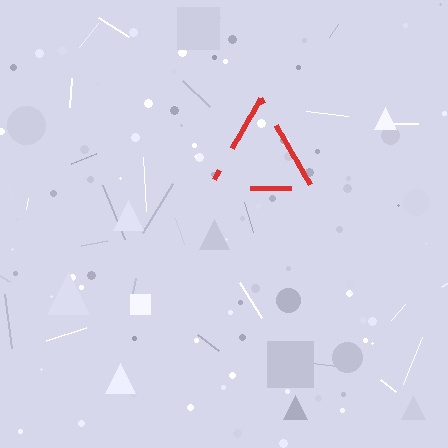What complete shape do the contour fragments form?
The contour fragments form a triangle.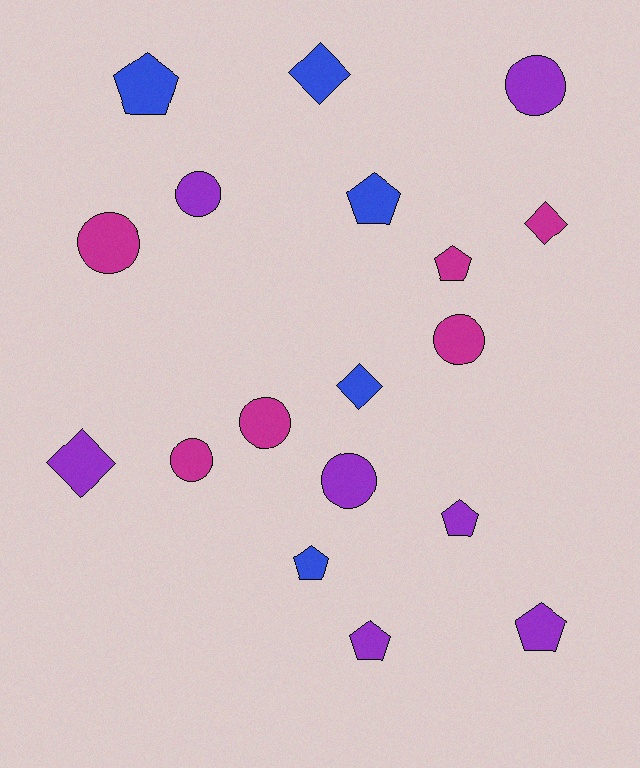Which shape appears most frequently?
Circle, with 7 objects.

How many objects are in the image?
There are 18 objects.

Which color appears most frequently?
Purple, with 7 objects.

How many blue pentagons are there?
There are 3 blue pentagons.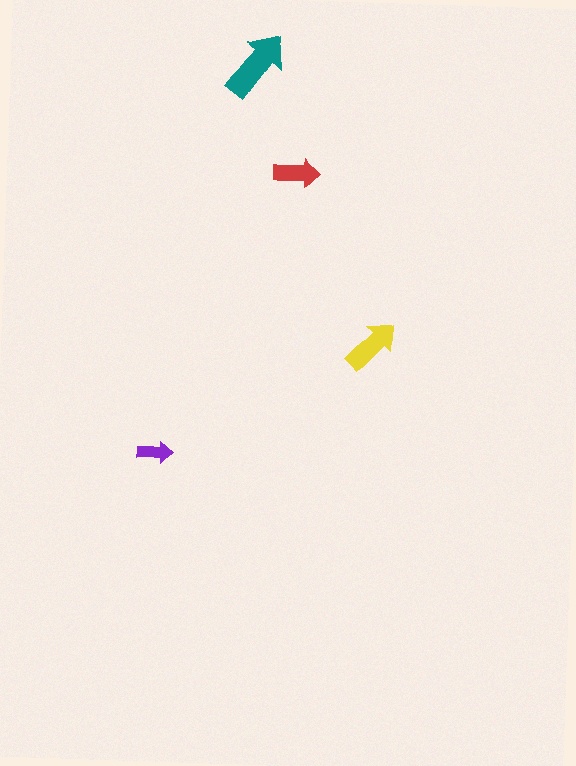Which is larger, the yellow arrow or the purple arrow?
The yellow one.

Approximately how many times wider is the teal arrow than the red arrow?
About 1.5 times wider.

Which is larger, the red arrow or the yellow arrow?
The yellow one.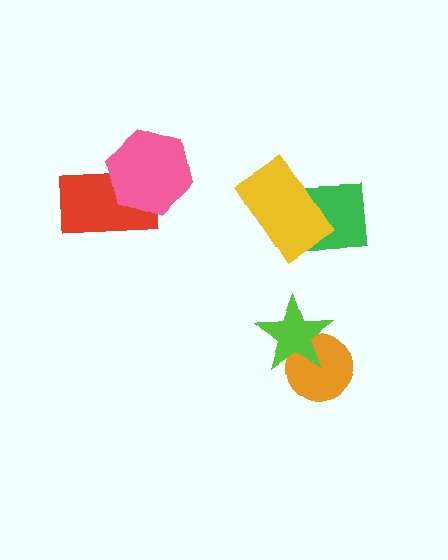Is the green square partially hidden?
Yes, it is partially covered by another shape.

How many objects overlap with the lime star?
1 object overlaps with the lime star.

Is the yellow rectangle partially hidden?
No, no other shape covers it.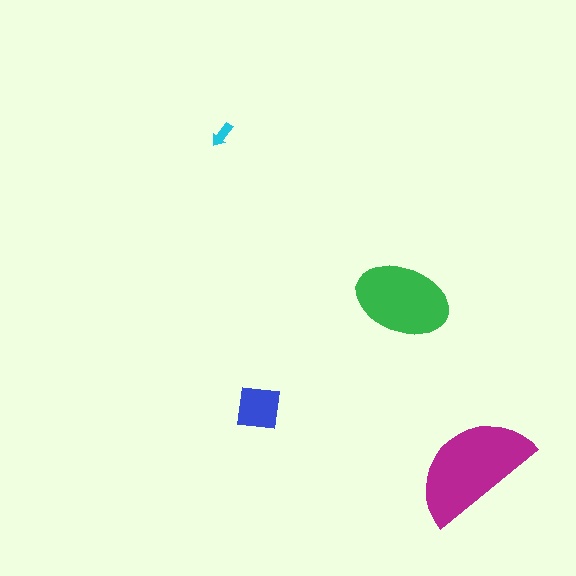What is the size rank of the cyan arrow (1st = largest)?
4th.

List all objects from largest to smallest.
The magenta semicircle, the green ellipse, the blue square, the cyan arrow.